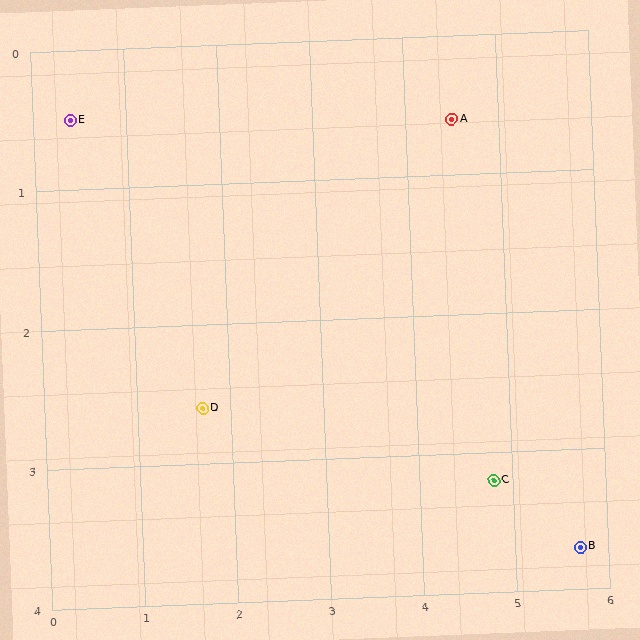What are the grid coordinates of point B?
Point B is at approximately (5.7, 3.7).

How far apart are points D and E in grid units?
Points D and E are about 2.5 grid units apart.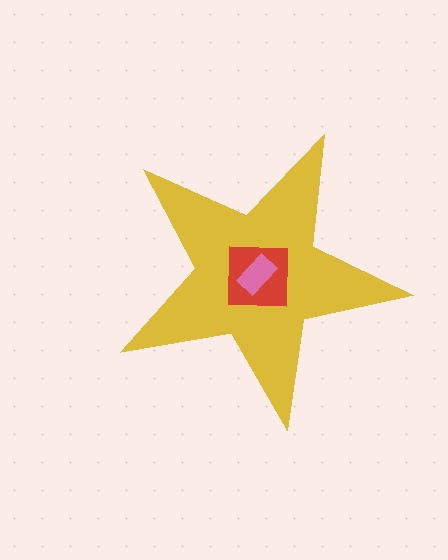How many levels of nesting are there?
3.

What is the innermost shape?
The pink rectangle.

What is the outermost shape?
The yellow star.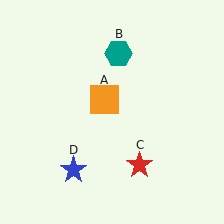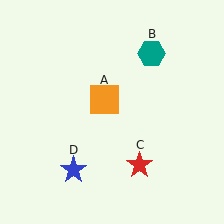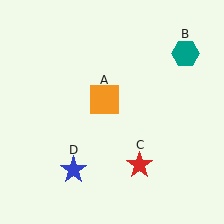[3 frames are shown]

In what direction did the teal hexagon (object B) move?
The teal hexagon (object B) moved right.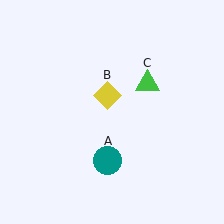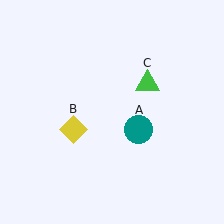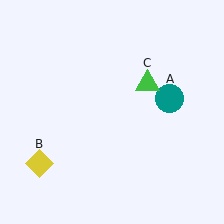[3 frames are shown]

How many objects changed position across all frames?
2 objects changed position: teal circle (object A), yellow diamond (object B).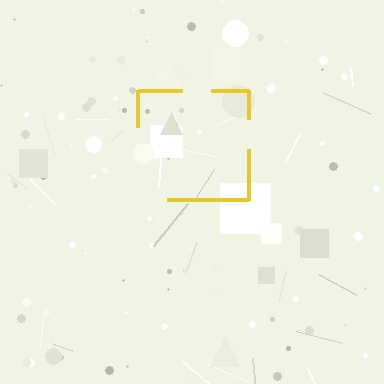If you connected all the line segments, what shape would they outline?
They would outline a square.